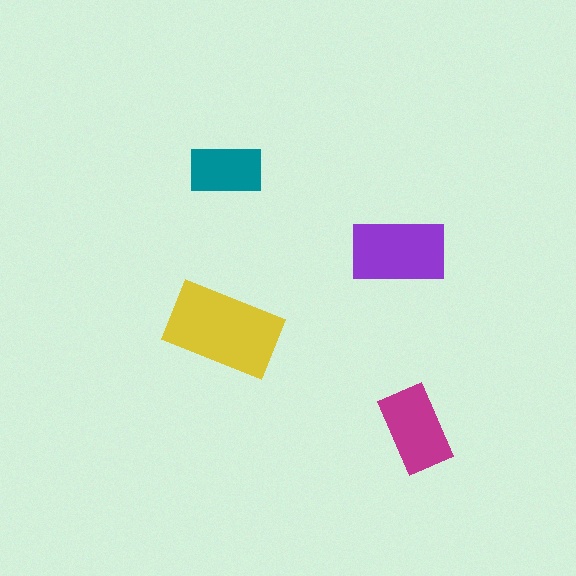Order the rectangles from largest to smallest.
the yellow one, the purple one, the magenta one, the teal one.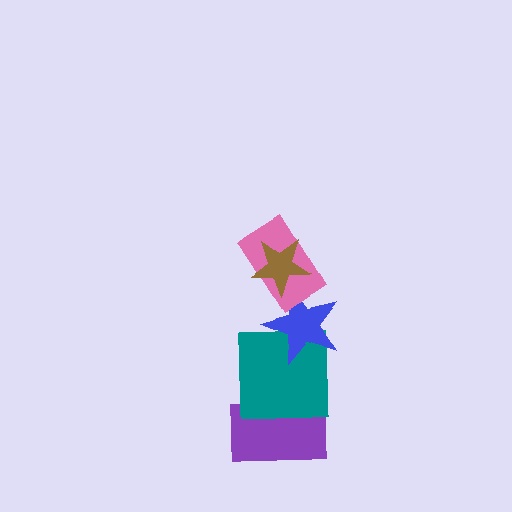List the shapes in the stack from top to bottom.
From top to bottom: the brown star, the pink rectangle, the blue star, the teal square, the purple rectangle.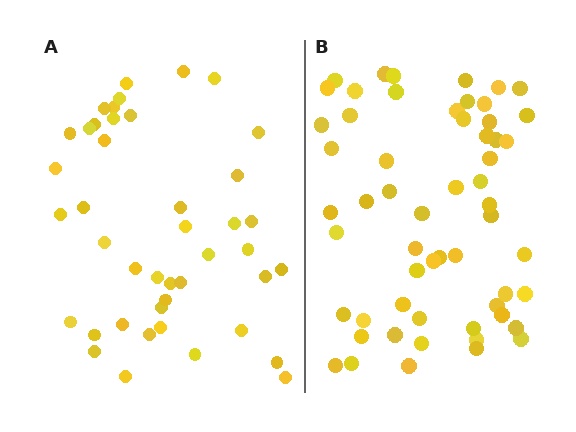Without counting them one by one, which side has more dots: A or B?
Region B (the right region) has more dots.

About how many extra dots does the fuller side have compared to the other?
Region B has approximately 15 more dots than region A.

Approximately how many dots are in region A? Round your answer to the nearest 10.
About 40 dots. (The exact count is 43, which rounds to 40.)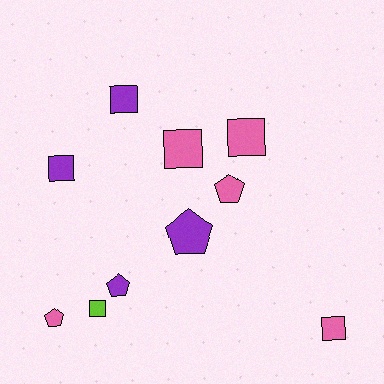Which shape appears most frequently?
Square, with 6 objects.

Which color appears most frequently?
Pink, with 5 objects.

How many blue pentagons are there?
There are no blue pentagons.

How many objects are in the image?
There are 10 objects.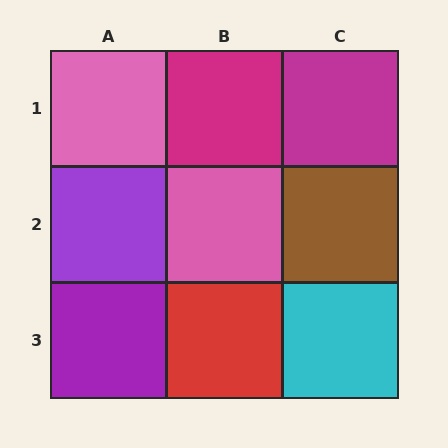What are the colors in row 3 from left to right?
Purple, red, cyan.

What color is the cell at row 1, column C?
Magenta.